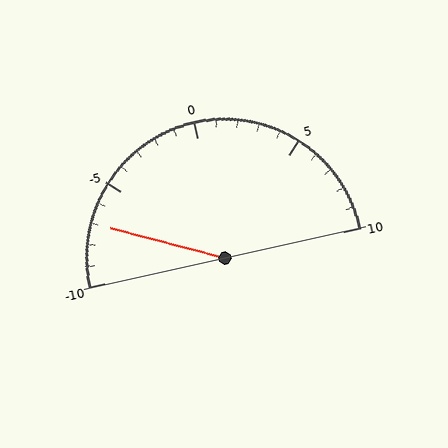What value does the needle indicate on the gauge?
The needle indicates approximately -7.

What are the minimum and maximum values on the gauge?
The gauge ranges from -10 to 10.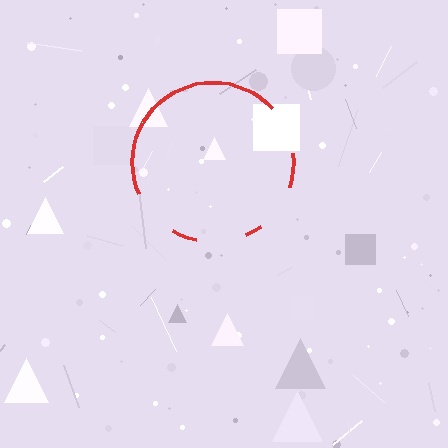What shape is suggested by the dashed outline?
The dashed outline suggests a circle.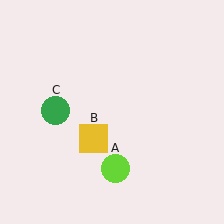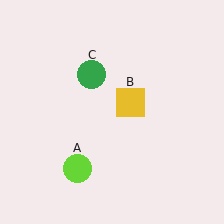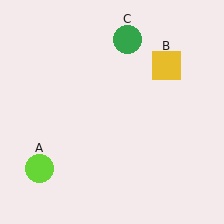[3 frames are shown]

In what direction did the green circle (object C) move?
The green circle (object C) moved up and to the right.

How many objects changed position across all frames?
3 objects changed position: lime circle (object A), yellow square (object B), green circle (object C).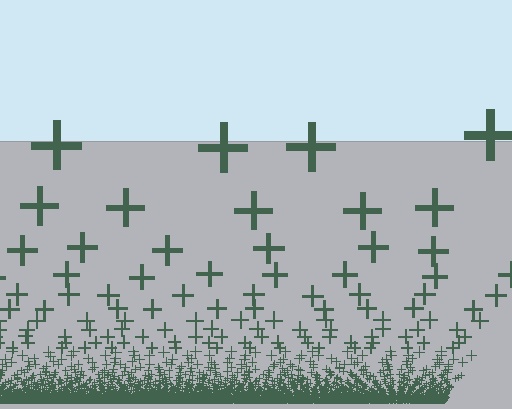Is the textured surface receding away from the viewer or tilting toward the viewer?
The surface appears to tilt toward the viewer. Texture elements get larger and sparser toward the top.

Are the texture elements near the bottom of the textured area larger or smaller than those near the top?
Smaller. The gradient is inverted — elements near the bottom are smaller and denser.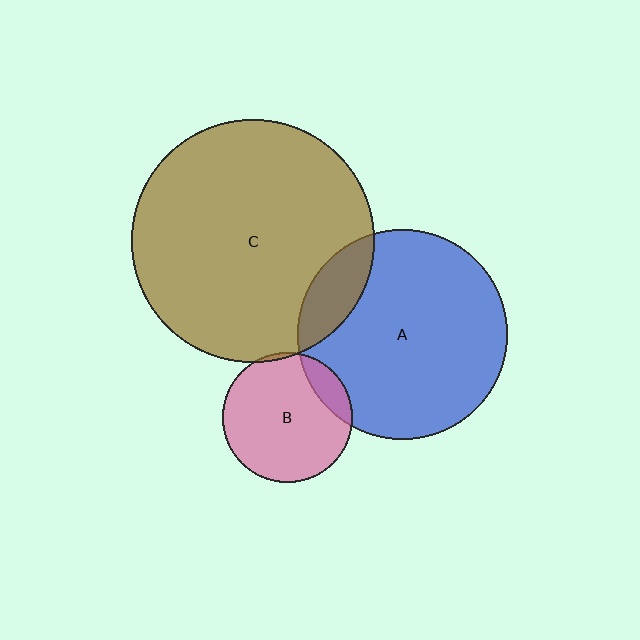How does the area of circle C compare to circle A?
Approximately 1.3 times.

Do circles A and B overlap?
Yes.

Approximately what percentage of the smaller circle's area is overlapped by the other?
Approximately 15%.